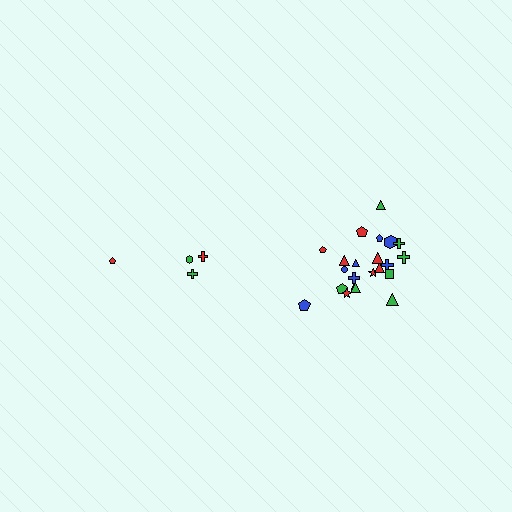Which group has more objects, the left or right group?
The right group.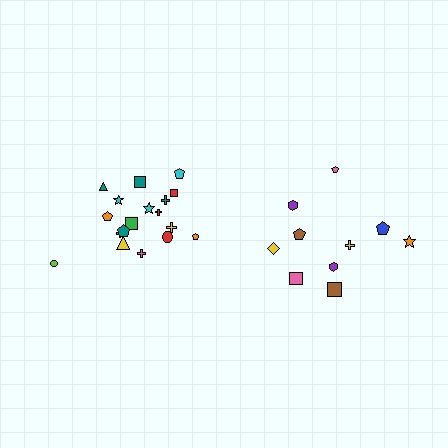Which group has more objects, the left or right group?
The left group.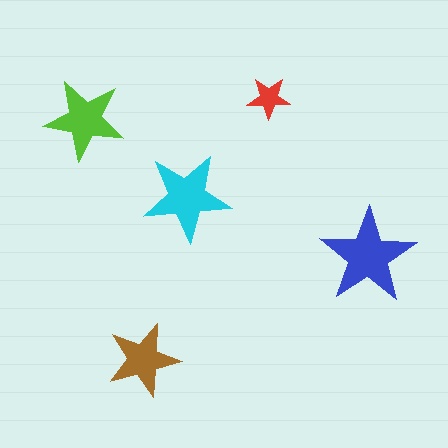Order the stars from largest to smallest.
the blue one, the cyan one, the lime one, the brown one, the red one.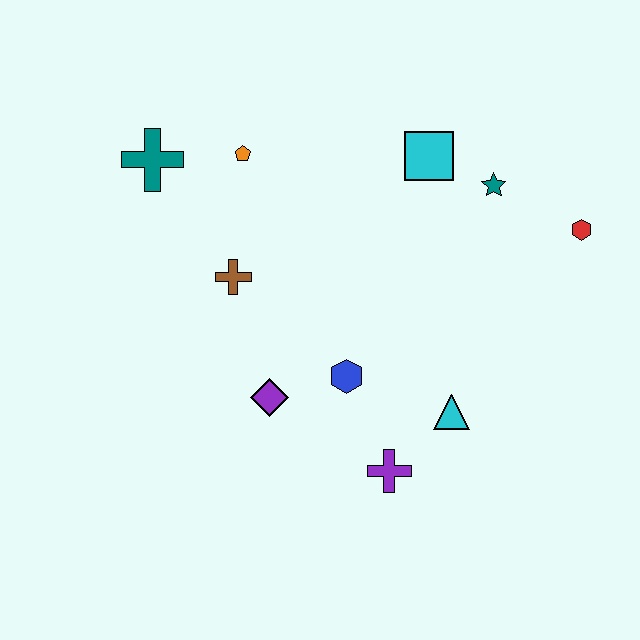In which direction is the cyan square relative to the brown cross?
The cyan square is to the right of the brown cross.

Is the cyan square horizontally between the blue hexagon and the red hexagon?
Yes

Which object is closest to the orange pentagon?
The teal cross is closest to the orange pentagon.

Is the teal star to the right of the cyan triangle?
Yes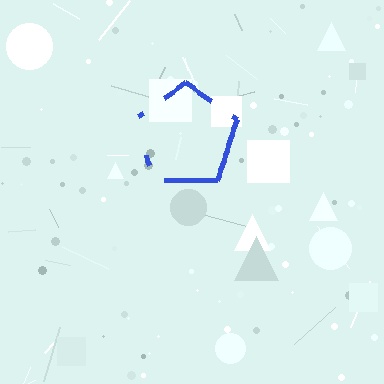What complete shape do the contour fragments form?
The contour fragments form a pentagon.